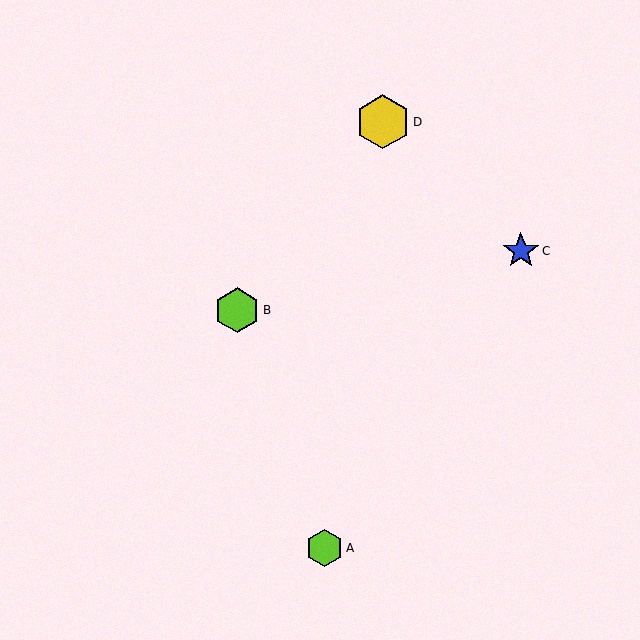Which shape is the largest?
The yellow hexagon (labeled D) is the largest.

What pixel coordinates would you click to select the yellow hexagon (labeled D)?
Click at (383, 122) to select the yellow hexagon D.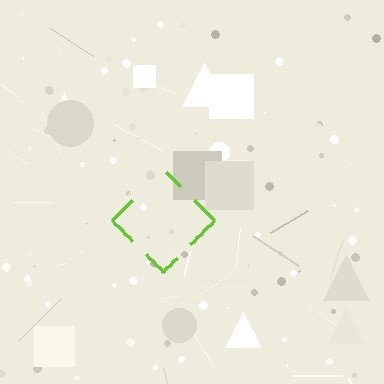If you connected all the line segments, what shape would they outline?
They would outline a diamond.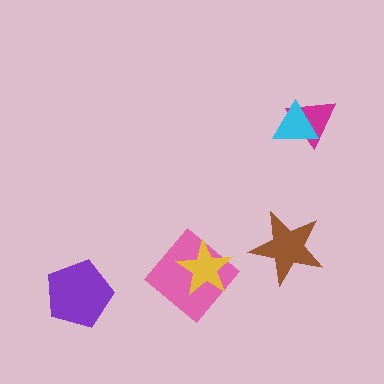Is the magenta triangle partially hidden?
Yes, it is partially covered by another shape.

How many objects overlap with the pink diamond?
1 object overlaps with the pink diamond.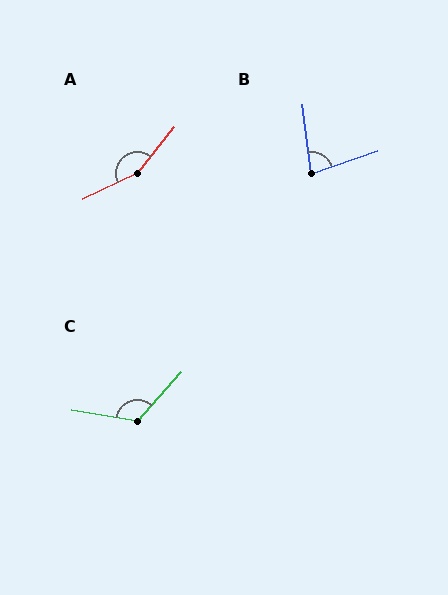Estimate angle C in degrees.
Approximately 122 degrees.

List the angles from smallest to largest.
B (78°), C (122°), A (154°).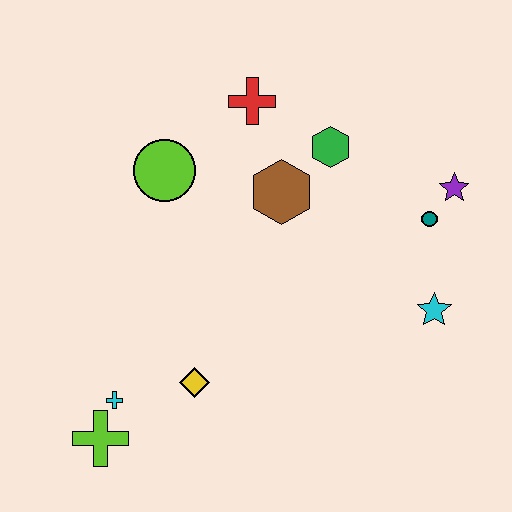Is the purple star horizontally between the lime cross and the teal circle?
No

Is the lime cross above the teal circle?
No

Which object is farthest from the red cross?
The lime cross is farthest from the red cross.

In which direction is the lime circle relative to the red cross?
The lime circle is to the left of the red cross.